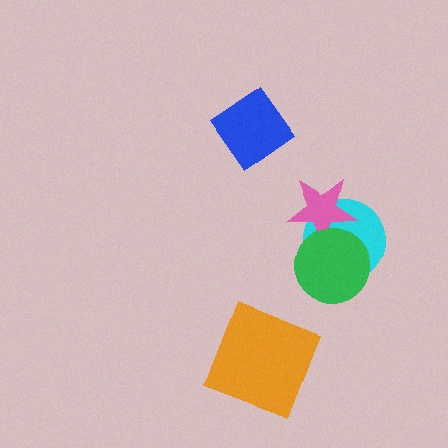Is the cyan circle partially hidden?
Yes, it is partially covered by another shape.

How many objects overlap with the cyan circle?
2 objects overlap with the cyan circle.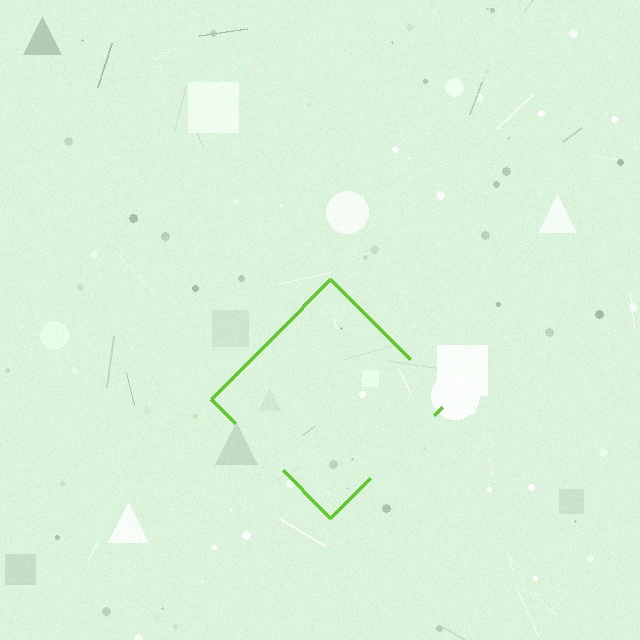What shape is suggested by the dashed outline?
The dashed outline suggests a diamond.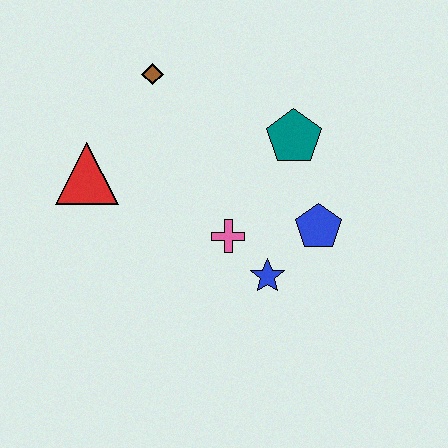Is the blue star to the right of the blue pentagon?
No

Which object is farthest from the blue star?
The brown diamond is farthest from the blue star.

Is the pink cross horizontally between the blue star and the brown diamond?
Yes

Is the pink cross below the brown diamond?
Yes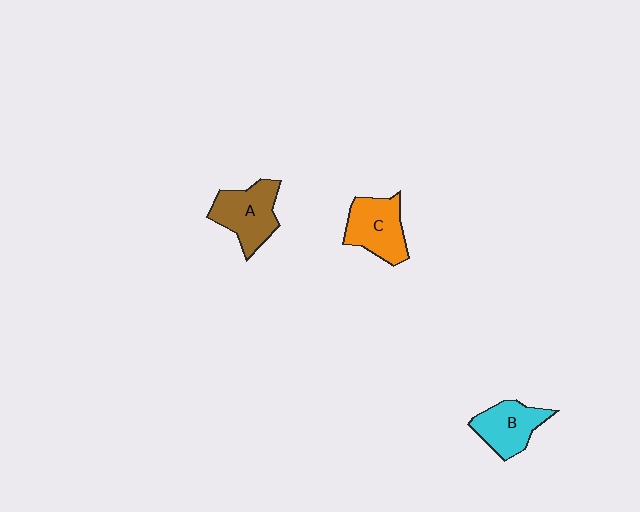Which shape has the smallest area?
Shape B (cyan).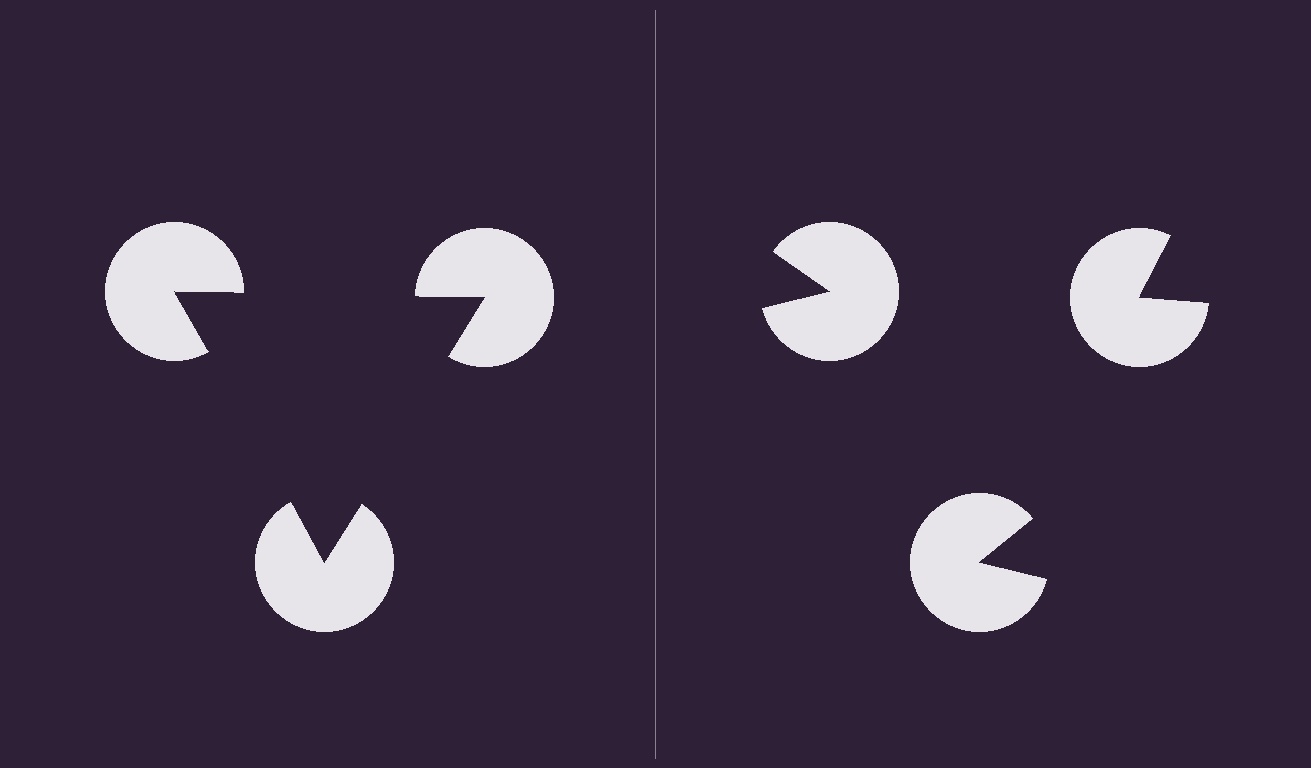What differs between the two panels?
The pac-man discs are positioned identically on both sides; only the wedge orientations differ. On the left they align to a triangle; on the right they are misaligned.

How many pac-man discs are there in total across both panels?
6 — 3 on each side.